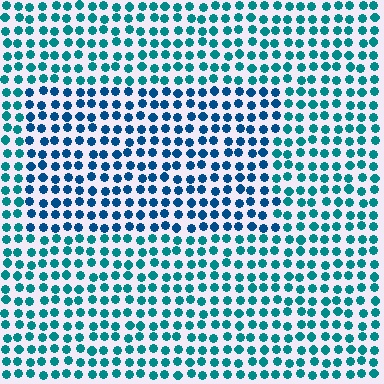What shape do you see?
I see a rectangle.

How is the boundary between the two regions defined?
The boundary is defined purely by a slight shift in hue (about 28 degrees). Spacing, size, and orientation are identical on both sides.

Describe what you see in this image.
The image is filled with small teal elements in a uniform arrangement. A rectangle-shaped region is visible where the elements are tinted to a slightly different hue, forming a subtle color boundary.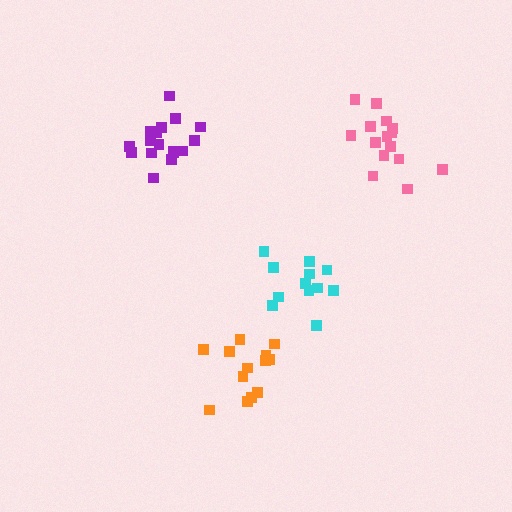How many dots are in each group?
Group 1: 15 dots, Group 2: 13 dots, Group 3: 18 dots, Group 4: 12 dots (58 total).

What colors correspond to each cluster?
The clusters are colored: pink, orange, purple, cyan.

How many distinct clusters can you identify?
There are 4 distinct clusters.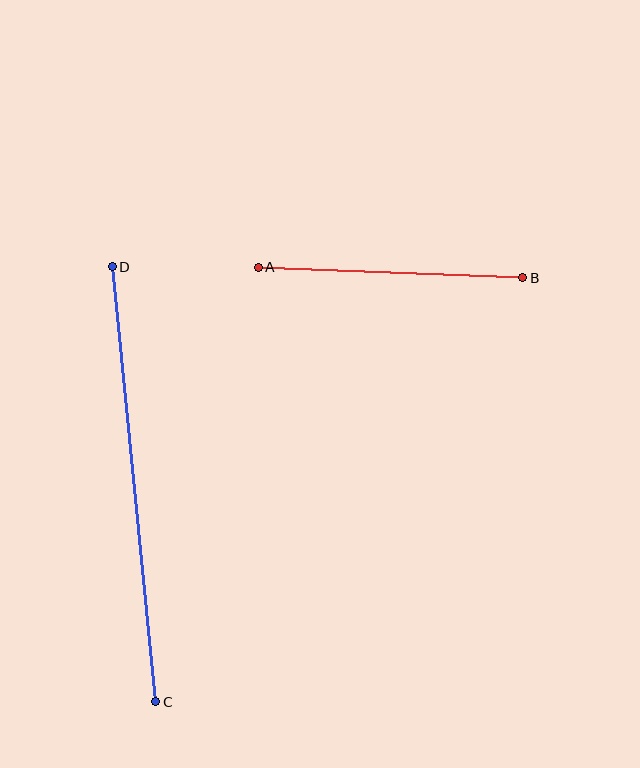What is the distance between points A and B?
The distance is approximately 264 pixels.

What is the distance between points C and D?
The distance is approximately 437 pixels.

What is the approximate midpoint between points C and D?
The midpoint is at approximately (134, 484) pixels.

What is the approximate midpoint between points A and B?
The midpoint is at approximately (391, 273) pixels.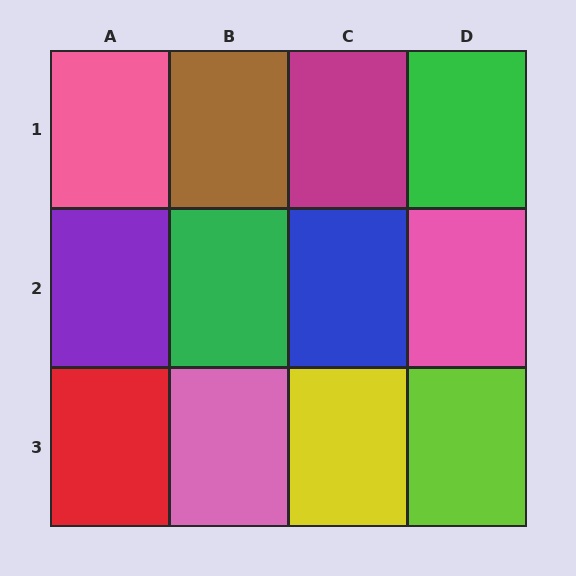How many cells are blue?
1 cell is blue.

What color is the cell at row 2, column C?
Blue.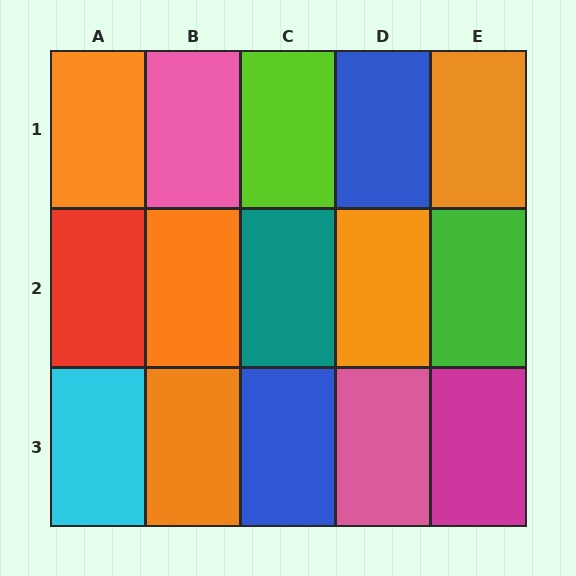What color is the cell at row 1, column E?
Orange.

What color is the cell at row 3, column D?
Pink.